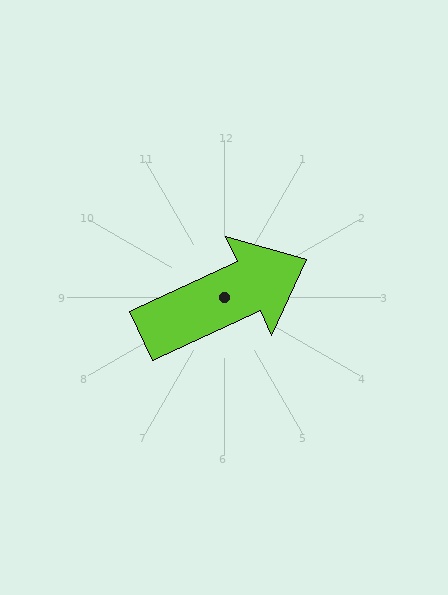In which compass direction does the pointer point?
Northeast.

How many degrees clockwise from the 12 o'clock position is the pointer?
Approximately 65 degrees.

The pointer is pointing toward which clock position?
Roughly 2 o'clock.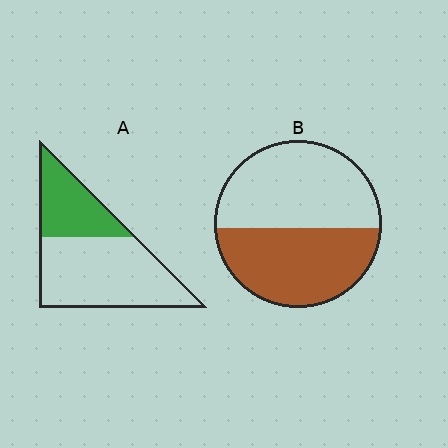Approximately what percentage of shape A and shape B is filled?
A is approximately 35% and B is approximately 45%.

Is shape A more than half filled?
No.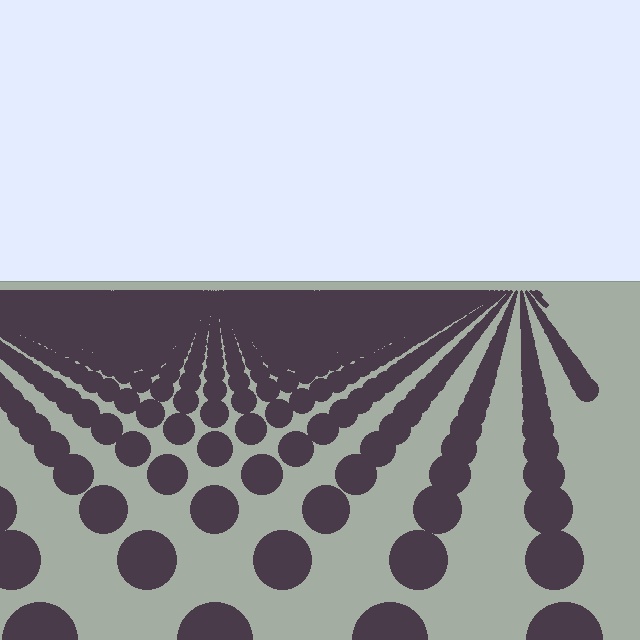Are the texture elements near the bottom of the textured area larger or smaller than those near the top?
Larger. Near the bottom, elements are closer to the viewer and appear at a bigger on-screen size.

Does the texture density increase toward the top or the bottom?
Density increases toward the top.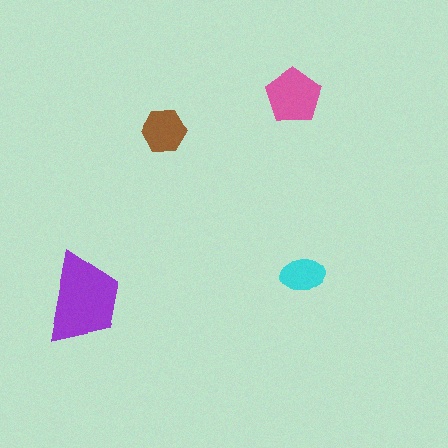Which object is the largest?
The purple trapezoid.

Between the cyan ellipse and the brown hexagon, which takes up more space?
The brown hexagon.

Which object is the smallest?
The cyan ellipse.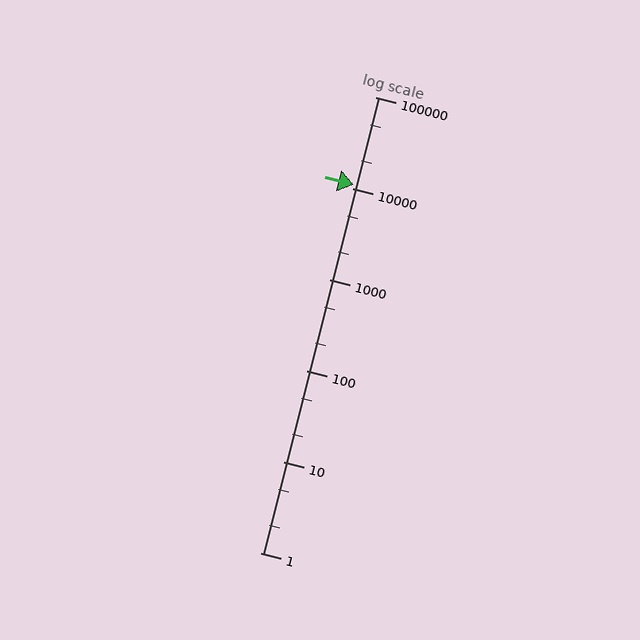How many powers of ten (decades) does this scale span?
The scale spans 5 decades, from 1 to 100000.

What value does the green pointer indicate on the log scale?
The pointer indicates approximately 11000.